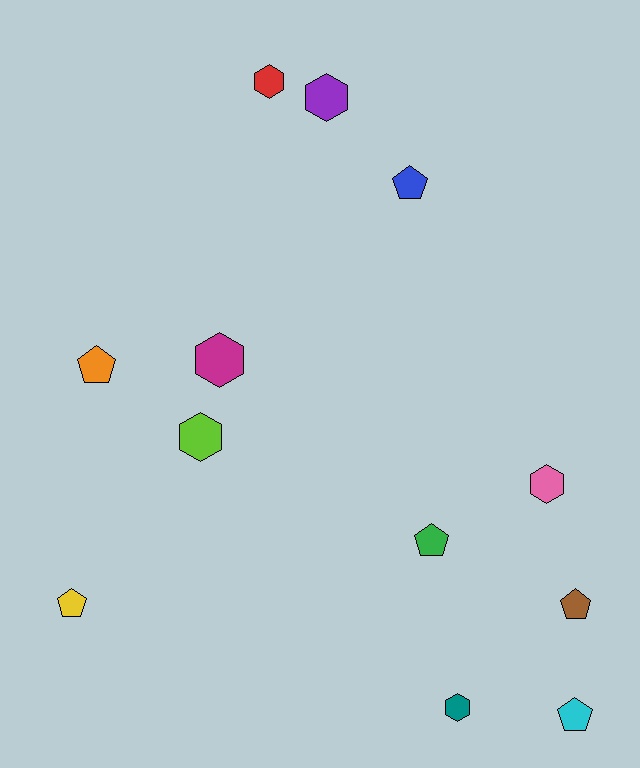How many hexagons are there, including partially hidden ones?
There are 6 hexagons.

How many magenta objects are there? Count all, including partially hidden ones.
There is 1 magenta object.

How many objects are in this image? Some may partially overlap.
There are 12 objects.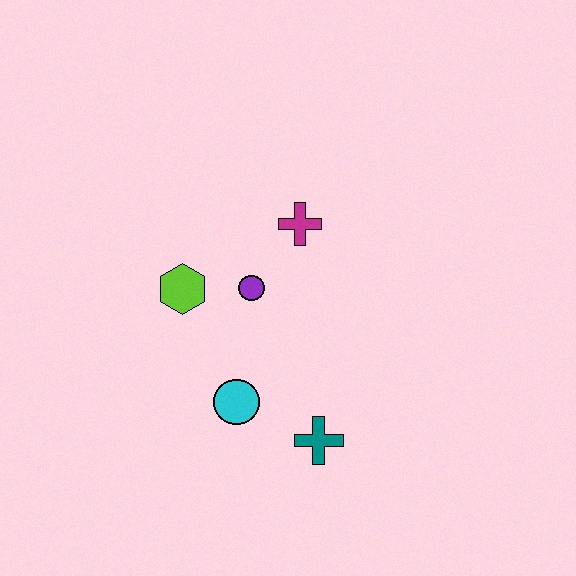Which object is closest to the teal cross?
The cyan circle is closest to the teal cross.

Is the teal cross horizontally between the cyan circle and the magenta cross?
No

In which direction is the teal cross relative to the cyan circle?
The teal cross is to the right of the cyan circle.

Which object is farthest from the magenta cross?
The teal cross is farthest from the magenta cross.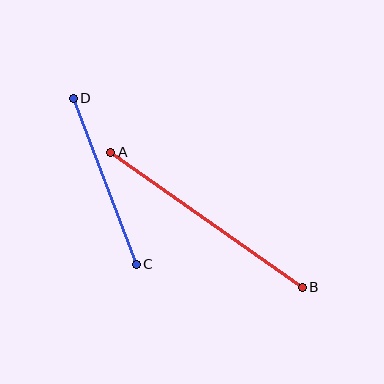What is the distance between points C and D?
The distance is approximately 178 pixels.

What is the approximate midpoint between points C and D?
The midpoint is at approximately (105, 181) pixels.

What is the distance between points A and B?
The distance is approximately 234 pixels.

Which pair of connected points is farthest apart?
Points A and B are farthest apart.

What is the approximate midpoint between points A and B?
The midpoint is at approximately (206, 220) pixels.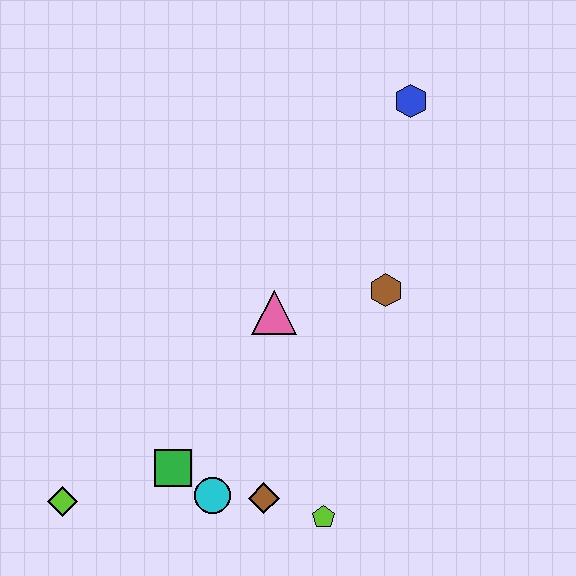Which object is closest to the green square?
The cyan circle is closest to the green square.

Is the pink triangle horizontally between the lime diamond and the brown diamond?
No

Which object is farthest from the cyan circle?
The blue hexagon is farthest from the cyan circle.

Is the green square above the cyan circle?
Yes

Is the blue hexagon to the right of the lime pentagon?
Yes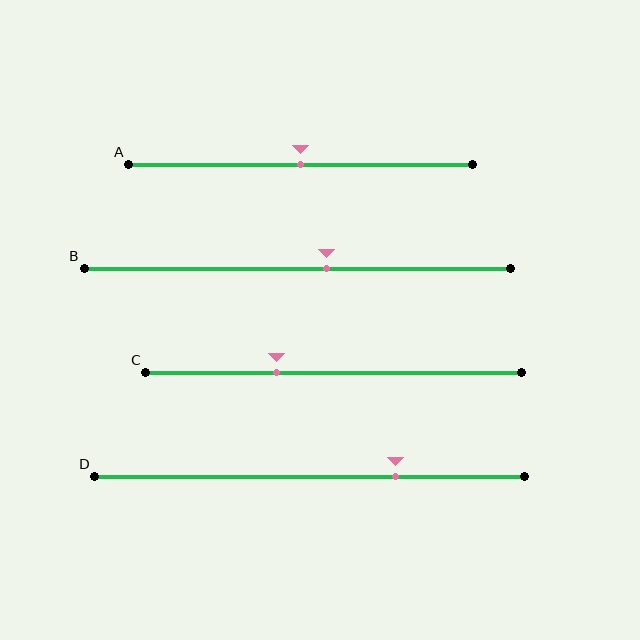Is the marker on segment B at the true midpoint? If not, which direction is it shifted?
No, the marker on segment B is shifted to the right by about 7% of the segment length.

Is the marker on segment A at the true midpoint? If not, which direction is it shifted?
Yes, the marker on segment A is at the true midpoint.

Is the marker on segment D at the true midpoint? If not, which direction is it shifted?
No, the marker on segment D is shifted to the right by about 20% of the segment length.